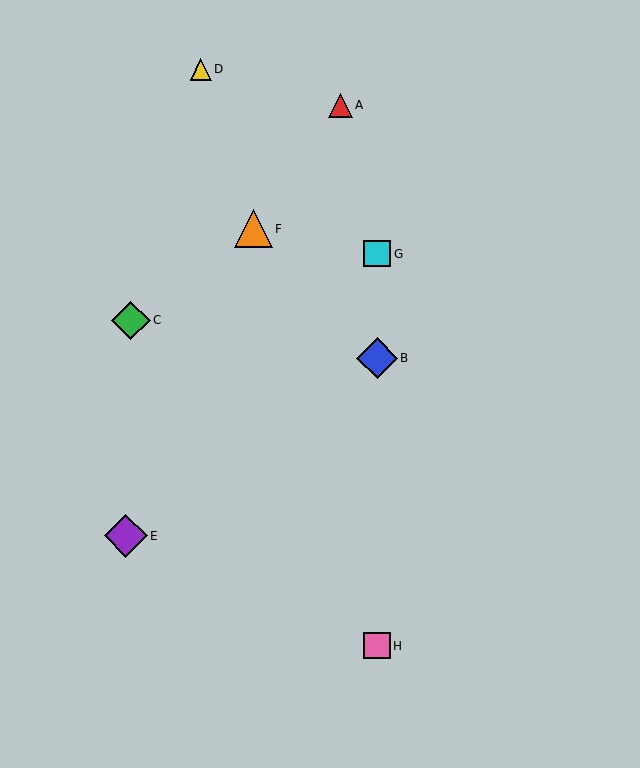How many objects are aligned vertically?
3 objects (B, G, H) are aligned vertically.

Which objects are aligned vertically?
Objects B, G, H are aligned vertically.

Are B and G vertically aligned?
Yes, both are at x≈377.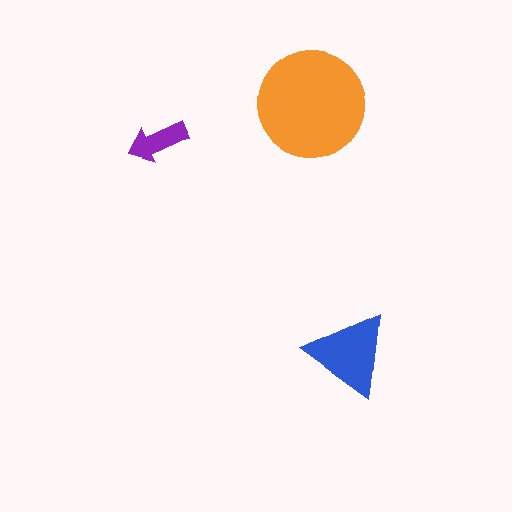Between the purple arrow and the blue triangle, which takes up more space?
The blue triangle.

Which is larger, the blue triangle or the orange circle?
The orange circle.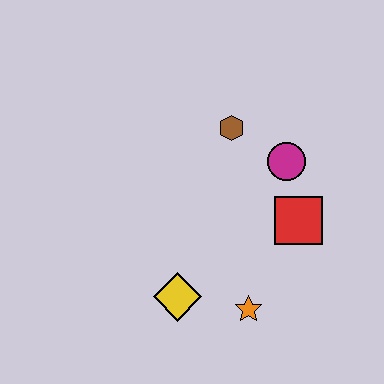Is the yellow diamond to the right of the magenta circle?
No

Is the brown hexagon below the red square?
No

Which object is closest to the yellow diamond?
The orange star is closest to the yellow diamond.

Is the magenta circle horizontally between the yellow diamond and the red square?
Yes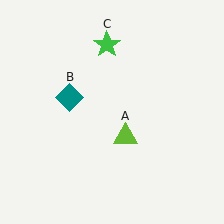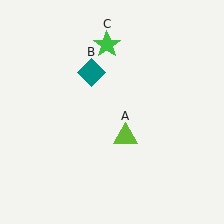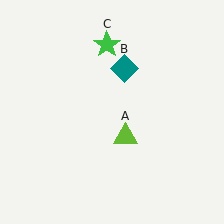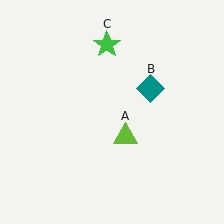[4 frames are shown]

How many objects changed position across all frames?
1 object changed position: teal diamond (object B).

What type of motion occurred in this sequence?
The teal diamond (object B) rotated clockwise around the center of the scene.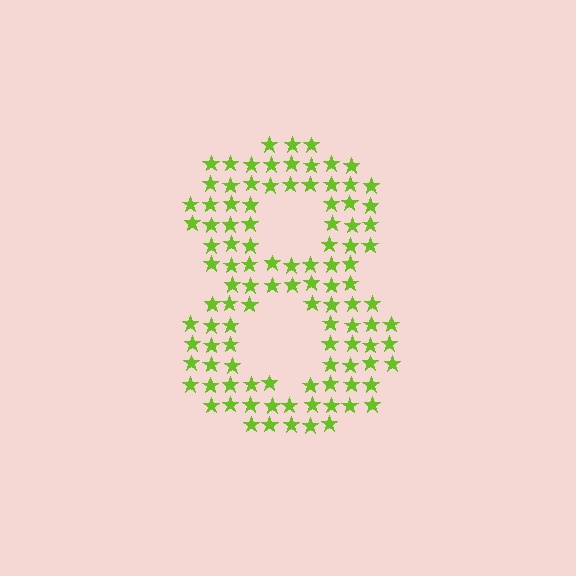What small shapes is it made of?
It is made of small stars.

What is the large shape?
The large shape is the digit 8.